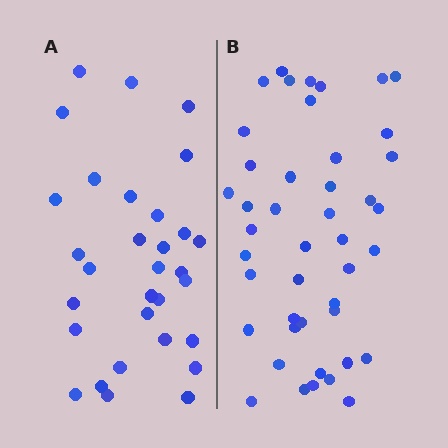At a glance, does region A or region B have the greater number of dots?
Region B (the right region) has more dots.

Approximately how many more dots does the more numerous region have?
Region B has approximately 15 more dots than region A.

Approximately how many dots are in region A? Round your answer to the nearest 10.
About 30 dots. (The exact count is 31, which rounds to 30.)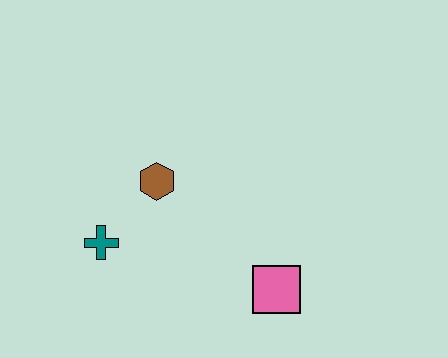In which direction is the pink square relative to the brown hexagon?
The pink square is to the right of the brown hexagon.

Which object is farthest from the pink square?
The teal cross is farthest from the pink square.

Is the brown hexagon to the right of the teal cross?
Yes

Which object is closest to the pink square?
The brown hexagon is closest to the pink square.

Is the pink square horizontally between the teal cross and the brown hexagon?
No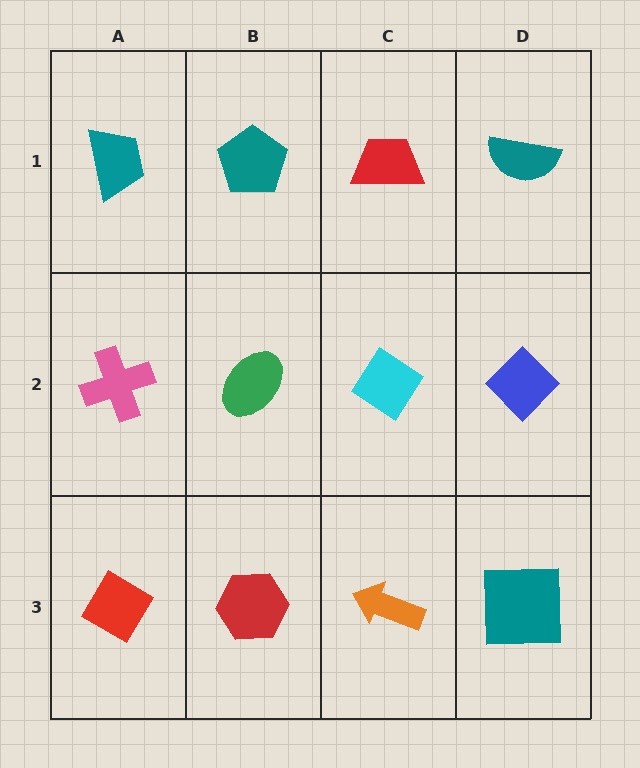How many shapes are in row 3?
4 shapes.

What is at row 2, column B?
A green ellipse.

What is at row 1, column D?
A teal semicircle.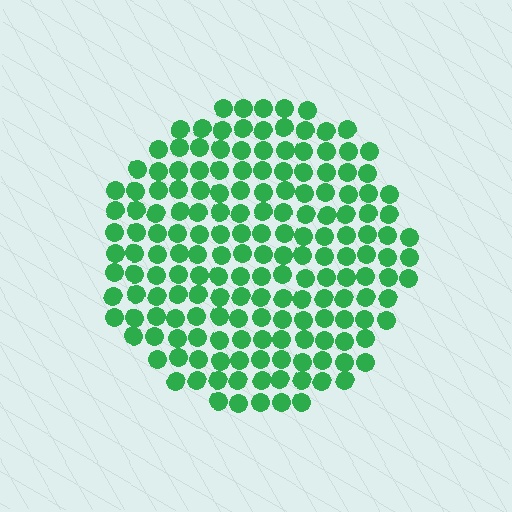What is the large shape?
The large shape is a circle.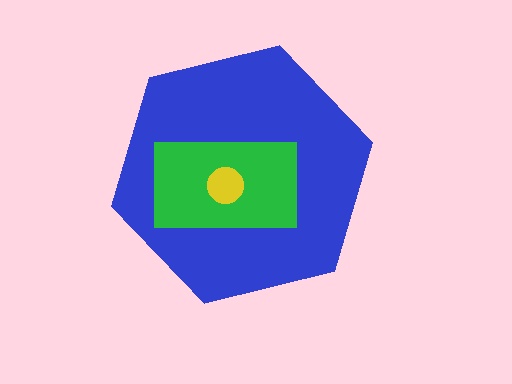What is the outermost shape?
The blue hexagon.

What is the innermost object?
The yellow circle.